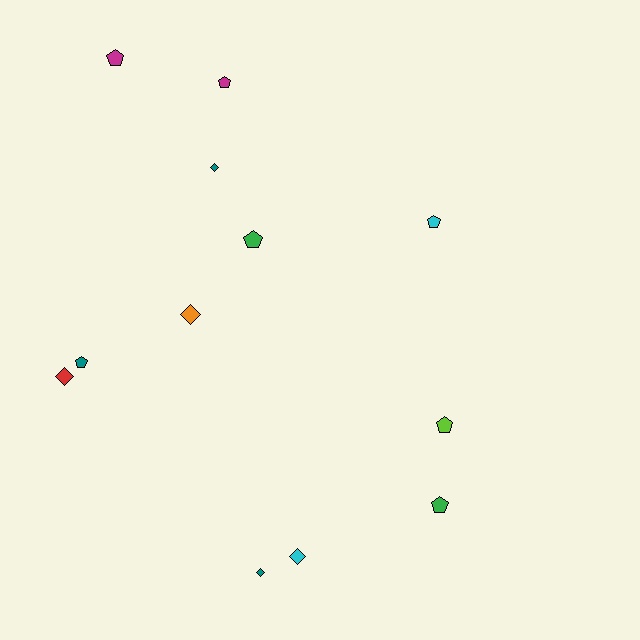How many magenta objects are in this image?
There are 2 magenta objects.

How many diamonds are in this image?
There are 5 diamonds.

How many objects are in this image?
There are 12 objects.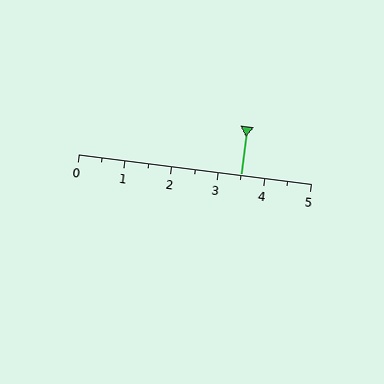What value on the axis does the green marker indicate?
The marker indicates approximately 3.5.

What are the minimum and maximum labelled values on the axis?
The axis runs from 0 to 5.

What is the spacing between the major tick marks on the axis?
The major ticks are spaced 1 apart.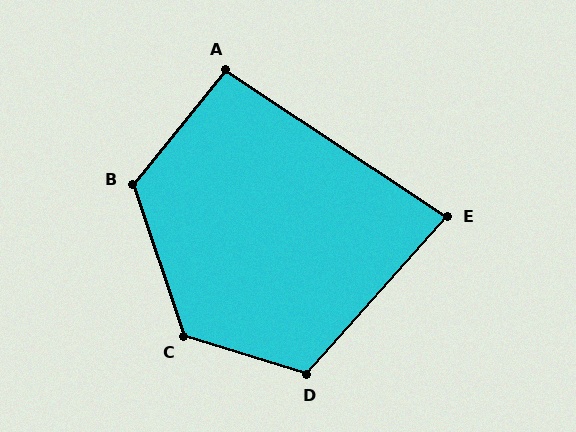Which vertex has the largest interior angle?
C, at approximately 126 degrees.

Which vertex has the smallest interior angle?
E, at approximately 82 degrees.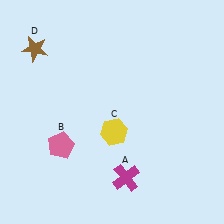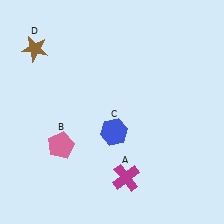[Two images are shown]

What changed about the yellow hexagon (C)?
In Image 1, C is yellow. In Image 2, it changed to blue.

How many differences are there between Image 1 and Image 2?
There is 1 difference between the two images.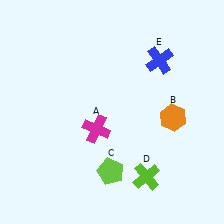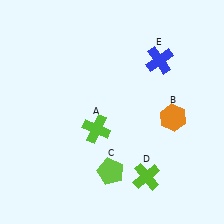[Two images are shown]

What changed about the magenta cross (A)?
In Image 1, A is magenta. In Image 2, it changed to lime.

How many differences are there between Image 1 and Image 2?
There is 1 difference between the two images.